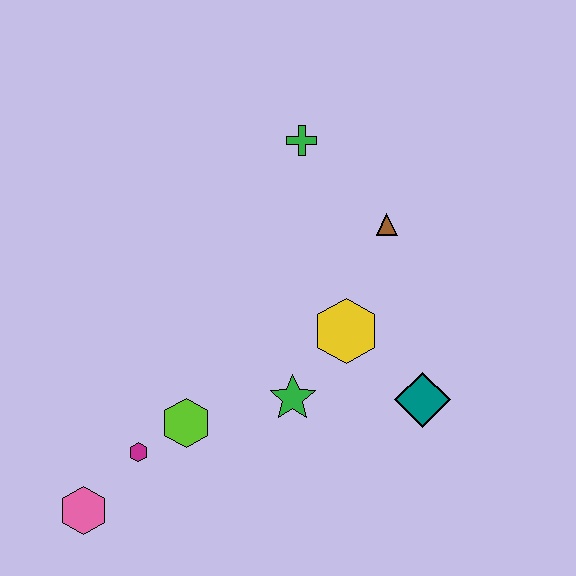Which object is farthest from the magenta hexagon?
The green cross is farthest from the magenta hexagon.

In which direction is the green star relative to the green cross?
The green star is below the green cross.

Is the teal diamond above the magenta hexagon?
Yes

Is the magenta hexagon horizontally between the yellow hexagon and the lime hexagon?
No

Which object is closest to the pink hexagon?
The magenta hexagon is closest to the pink hexagon.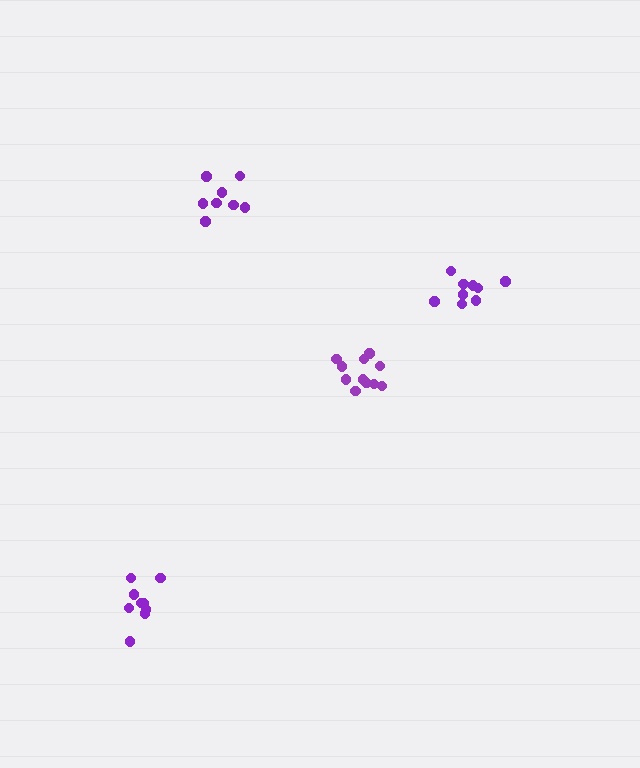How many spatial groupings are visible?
There are 4 spatial groupings.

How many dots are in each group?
Group 1: 9 dots, Group 2: 11 dots, Group 3: 9 dots, Group 4: 8 dots (37 total).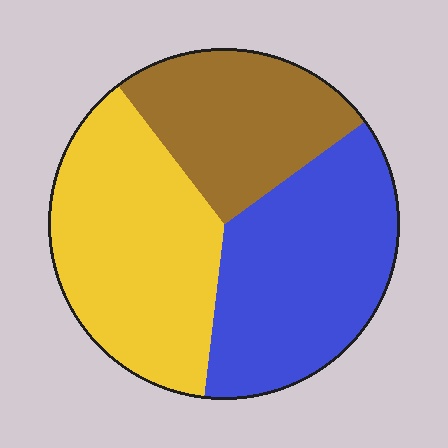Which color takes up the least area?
Brown, at roughly 25%.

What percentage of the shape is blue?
Blue takes up about three eighths (3/8) of the shape.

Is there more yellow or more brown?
Yellow.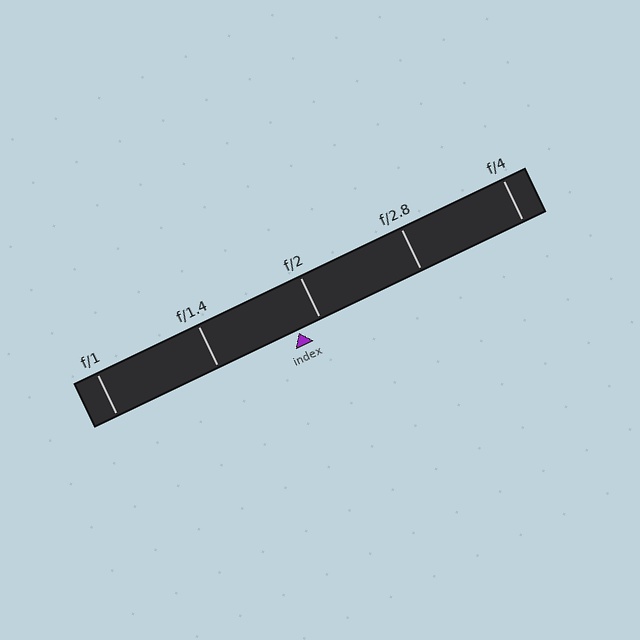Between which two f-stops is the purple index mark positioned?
The index mark is between f/1.4 and f/2.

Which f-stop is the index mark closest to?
The index mark is closest to f/2.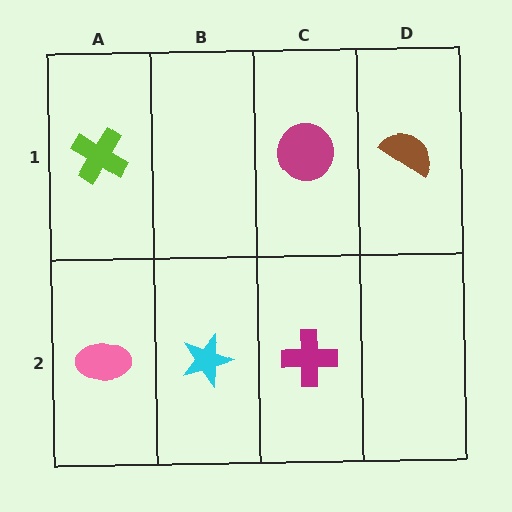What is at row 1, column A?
A lime cross.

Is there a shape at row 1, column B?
No, that cell is empty.